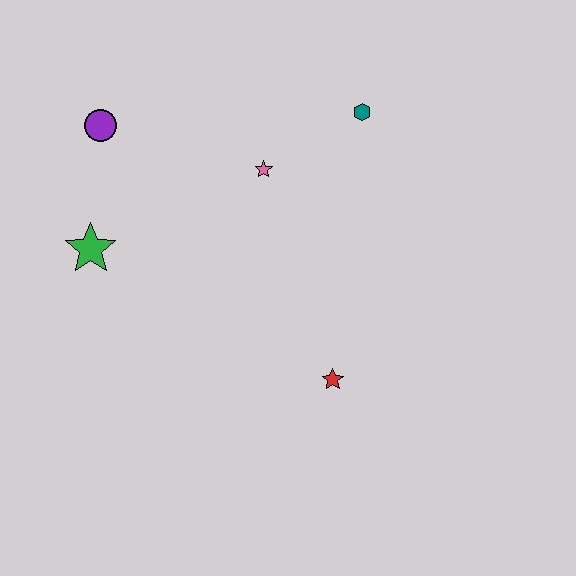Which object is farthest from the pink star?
The red star is farthest from the pink star.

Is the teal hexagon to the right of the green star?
Yes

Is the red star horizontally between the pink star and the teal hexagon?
Yes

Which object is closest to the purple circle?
The green star is closest to the purple circle.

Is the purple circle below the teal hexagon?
Yes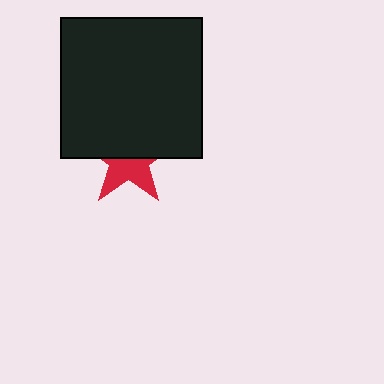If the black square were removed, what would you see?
You would see the complete red star.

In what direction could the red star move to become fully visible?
The red star could move down. That would shift it out from behind the black square entirely.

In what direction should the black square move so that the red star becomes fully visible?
The black square should move up. That is the shortest direction to clear the overlap and leave the red star fully visible.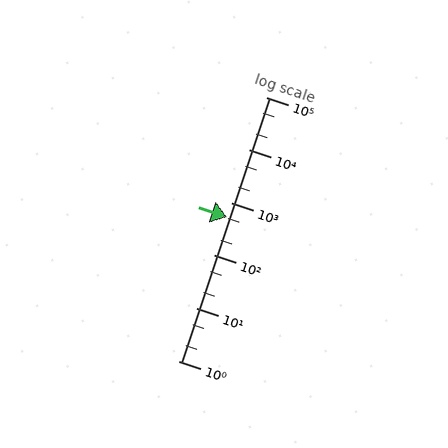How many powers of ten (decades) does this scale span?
The scale spans 5 decades, from 1 to 100000.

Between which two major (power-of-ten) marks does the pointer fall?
The pointer is between 100 and 1000.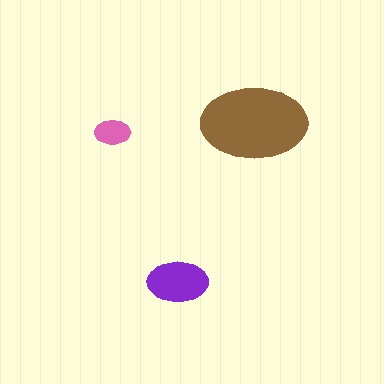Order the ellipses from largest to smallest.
the brown one, the purple one, the pink one.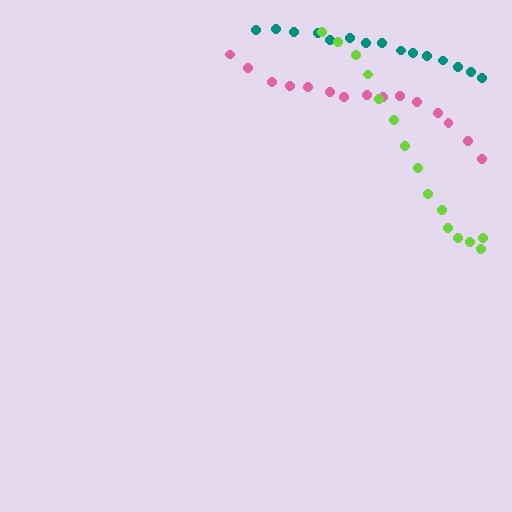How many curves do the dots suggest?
There are 3 distinct paths.